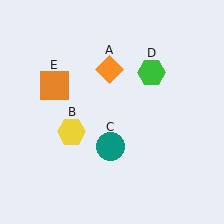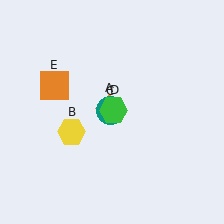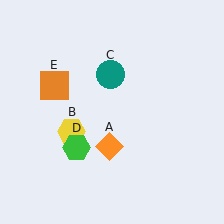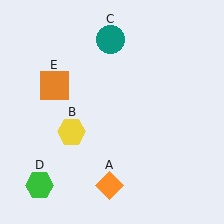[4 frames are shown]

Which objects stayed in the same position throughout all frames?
Yellow hexagon (object B) and orange square (object E) remained stationary.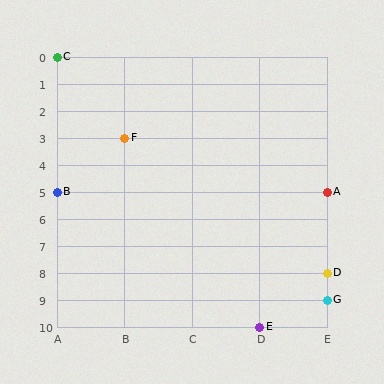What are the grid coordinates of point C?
Point C is at grid coordinates (A, 0).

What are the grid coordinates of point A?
Point A is at grid coordinates (E, 5).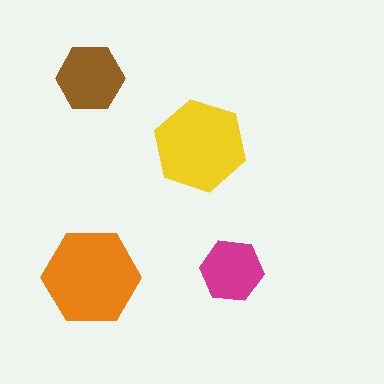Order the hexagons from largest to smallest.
the orange one, the yellow one, the brown one, the magenta one.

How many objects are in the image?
There are 4 objects in the image.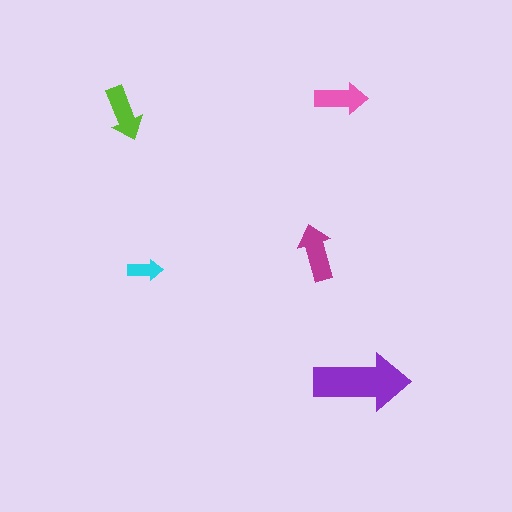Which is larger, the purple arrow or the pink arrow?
The purple one.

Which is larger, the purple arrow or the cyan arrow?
The purple one.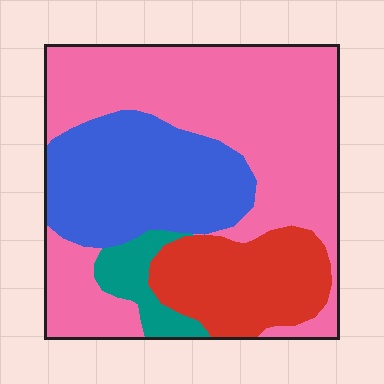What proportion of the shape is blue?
Blue takes up about one quarter (1/4) of the shape.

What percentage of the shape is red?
Red takes up between a sixth and a third of the shape.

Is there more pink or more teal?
Pink.